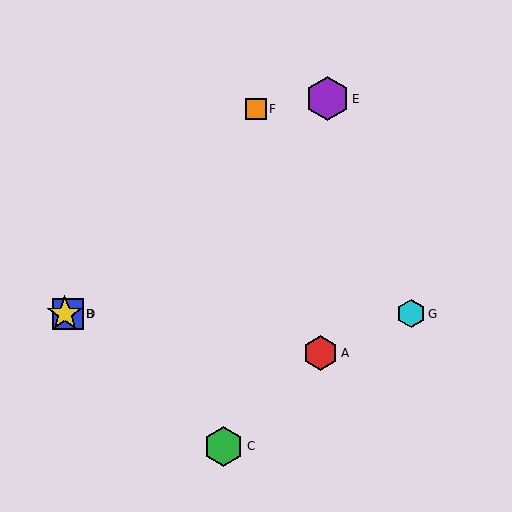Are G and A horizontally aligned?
No, G is at y≈314 and A is at y≈353.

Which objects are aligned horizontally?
Objects B, D, G are aligned horizontally.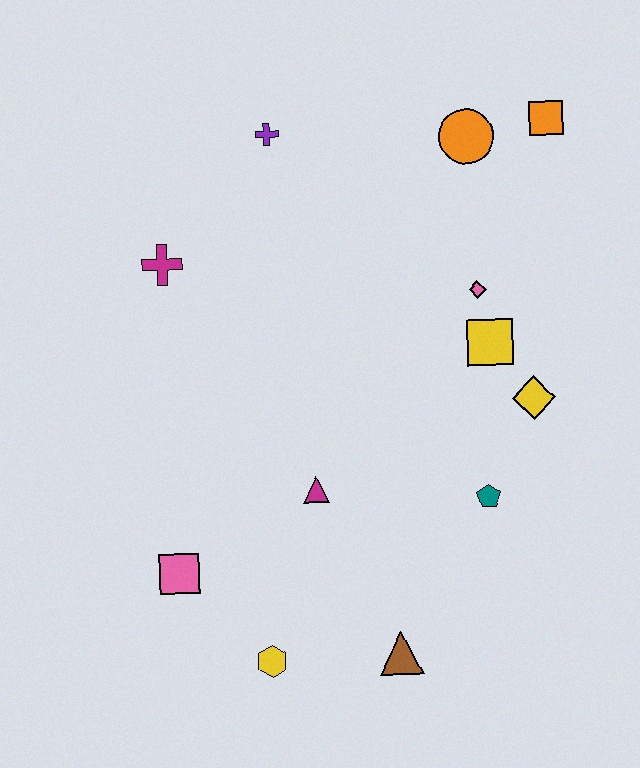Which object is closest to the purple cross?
The magenta cross is closest to the purple cross.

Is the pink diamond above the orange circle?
No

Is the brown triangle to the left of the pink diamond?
Yes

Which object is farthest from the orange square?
The yellow hexagon is farthest from the orange square.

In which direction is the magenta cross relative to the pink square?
The magenta cross is above the pink square.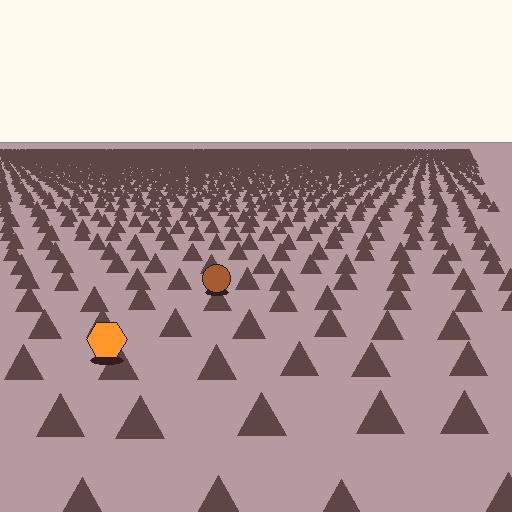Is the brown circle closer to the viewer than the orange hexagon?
No. The orange hexagon is closer — you can tell from the texture gradient: the ground texture is coarser near it.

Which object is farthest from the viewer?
The brown circle is farthest from the viewer. It appears smaller and the ground texture around it is denser.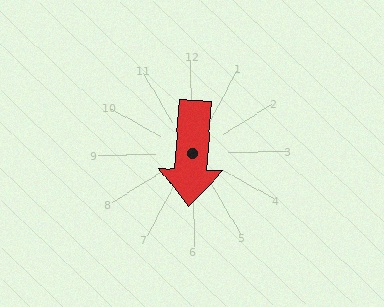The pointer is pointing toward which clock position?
Roughly 6 o'clock.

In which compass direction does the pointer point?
South.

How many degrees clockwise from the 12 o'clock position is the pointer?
Approximately 184 degrees.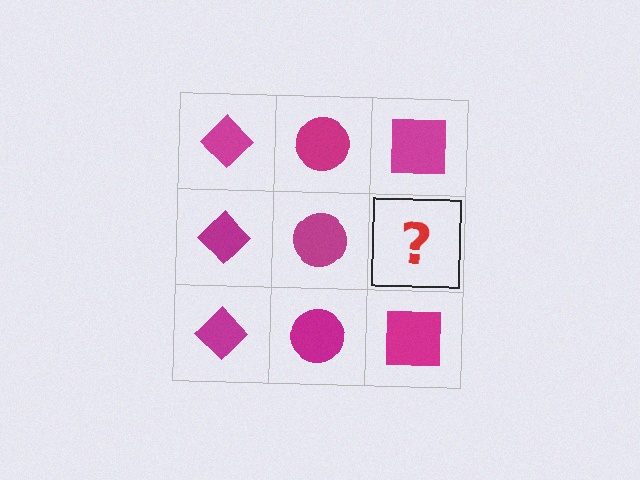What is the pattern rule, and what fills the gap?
The rule is that each column has a consistent shape. The gap should be filled with a magenta square.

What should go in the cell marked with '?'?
The missing cell should contain a magenta square.